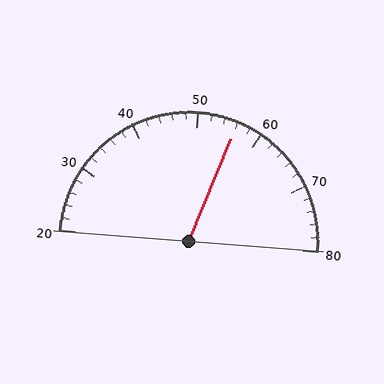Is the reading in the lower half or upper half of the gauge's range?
The reading is in the upper half of the range (20 to 80).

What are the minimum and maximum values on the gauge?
The gauge ranges from 20 to 80.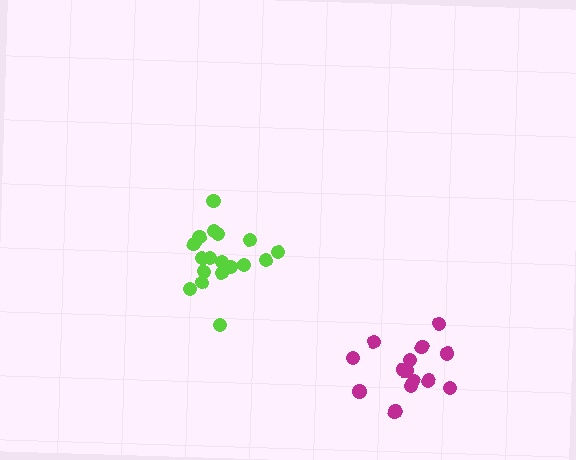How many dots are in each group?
Group 1: 14 dots, Group 2: 18 dots (32 total).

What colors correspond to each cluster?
The clusters are colored: magenta, lime.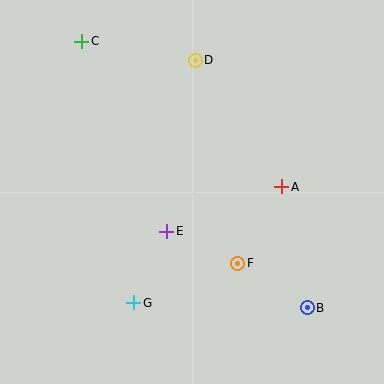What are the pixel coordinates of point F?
Point F is at (238, 263).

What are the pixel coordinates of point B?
Point B is at (307, 308).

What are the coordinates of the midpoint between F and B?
The midpoint between F and B is at (273, 285).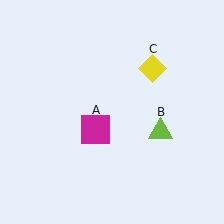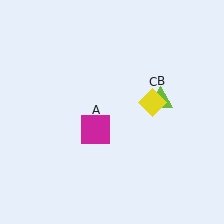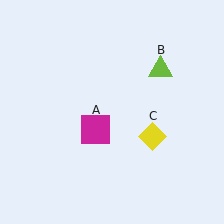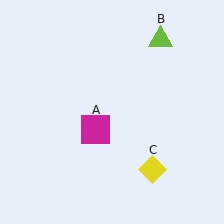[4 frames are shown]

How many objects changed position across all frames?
2 objects changed position: lime triangle (object B), yellow diamond (object C).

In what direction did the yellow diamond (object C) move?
The yellow diamond (object C) moved down.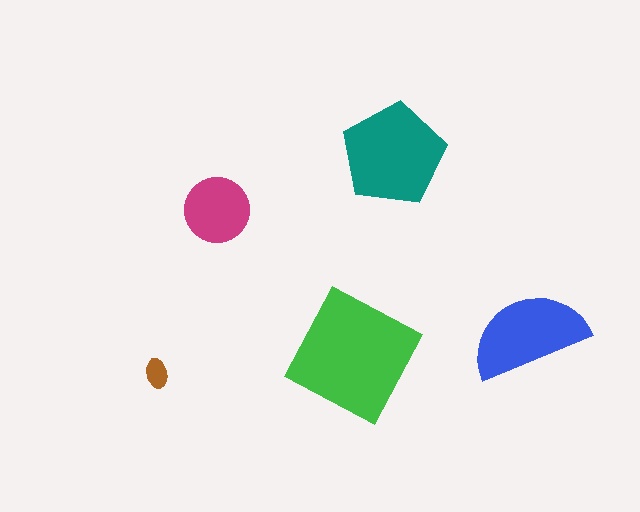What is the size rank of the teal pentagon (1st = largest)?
2nd.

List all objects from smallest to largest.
The brown ellipse, the magenta circle, the blue semicircle, the teal pentagon, the green square.